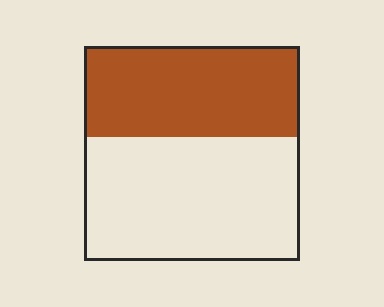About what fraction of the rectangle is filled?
About two fifths (2/5).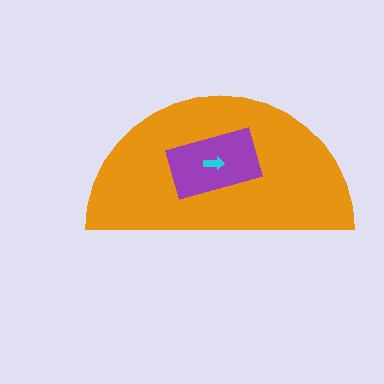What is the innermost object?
The cyan arrow.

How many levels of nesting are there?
3.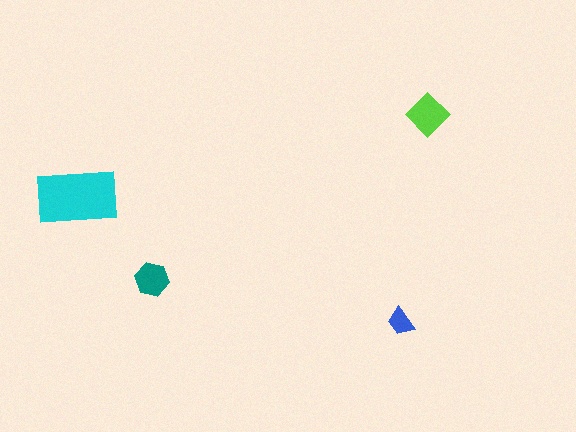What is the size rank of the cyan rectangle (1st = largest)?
1st.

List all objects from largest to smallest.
The cyan rectangle, the lime diamond, the teal hexagon, the blue trapezoid.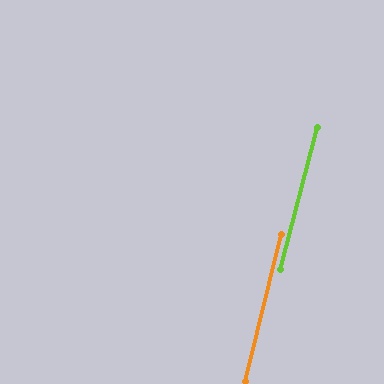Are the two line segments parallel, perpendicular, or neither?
Parallel — their directions differ by only 0.8°.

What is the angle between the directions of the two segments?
Approximately 1 degree.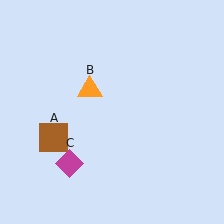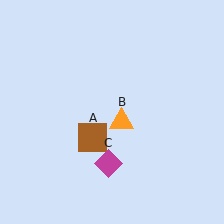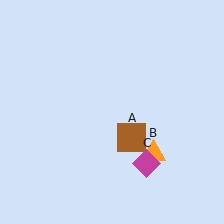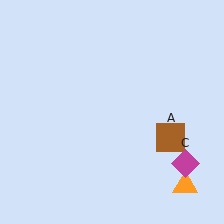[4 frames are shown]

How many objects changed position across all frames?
3 objects changed position: brown square (object A), orange triangle (object B), magenta diamond (object C).